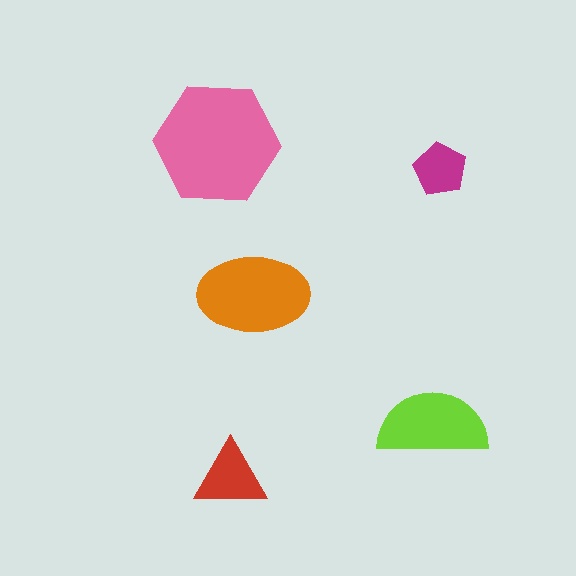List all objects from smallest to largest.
The magenta pentagon, the red triangle, the lime semicircle, the orange ellipse, the pink hexagon.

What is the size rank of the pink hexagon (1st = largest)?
1st.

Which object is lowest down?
The red triangle is bottommost.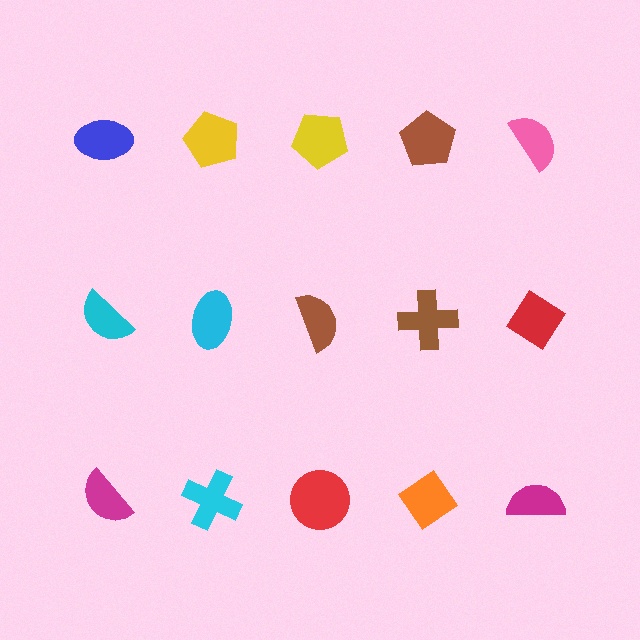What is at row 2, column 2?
A cyan ellipse.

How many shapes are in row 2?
5 shapes.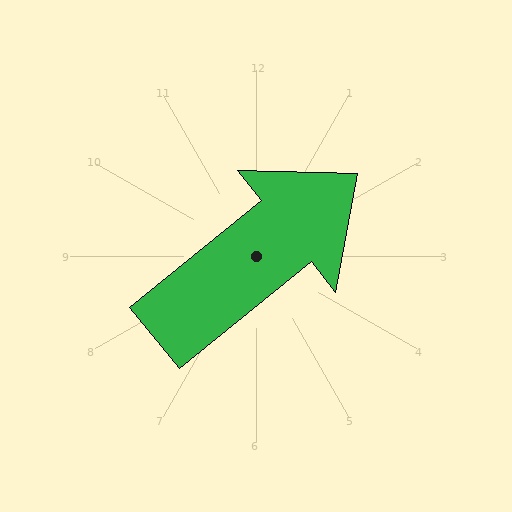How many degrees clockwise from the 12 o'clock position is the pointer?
Approximately 51 degrees.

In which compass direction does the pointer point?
Northeast.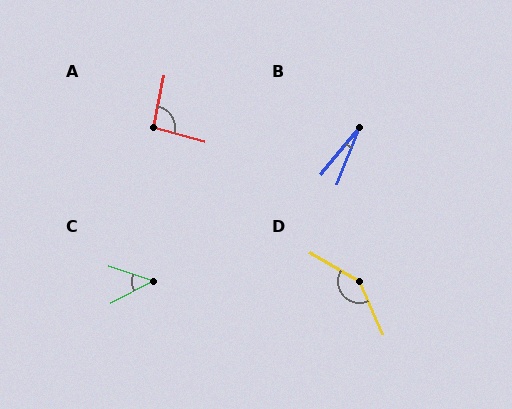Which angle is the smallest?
B, at approximately 18 degrees.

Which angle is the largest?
D, at approximately 144 degrees.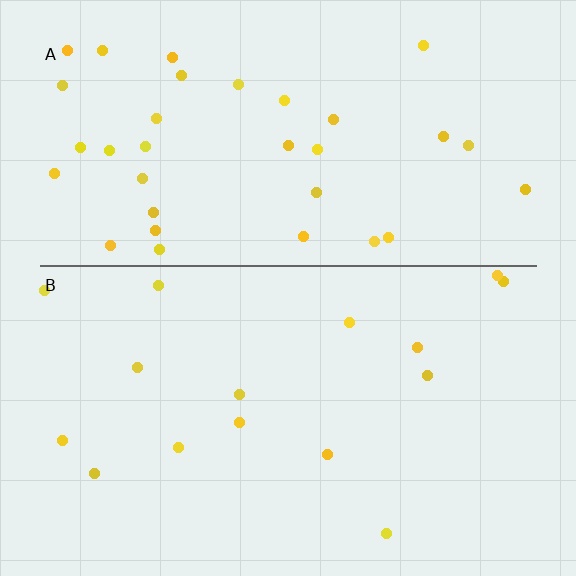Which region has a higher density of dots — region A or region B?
A (the top).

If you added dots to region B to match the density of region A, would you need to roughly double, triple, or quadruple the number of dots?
Approximately double.